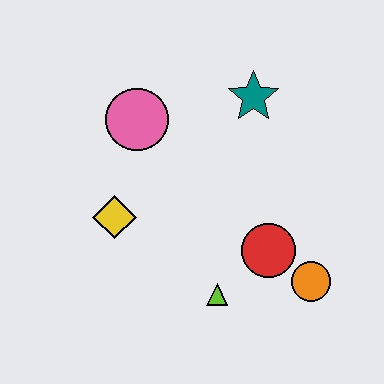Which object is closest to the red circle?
The orange circle is closest to the red circle.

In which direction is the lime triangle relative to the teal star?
The lime triangle is below the teal star.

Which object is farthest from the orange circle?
The pink circle is farthest from the orange circle.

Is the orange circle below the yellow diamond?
Yes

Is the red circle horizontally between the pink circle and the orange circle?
Yes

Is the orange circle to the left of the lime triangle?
No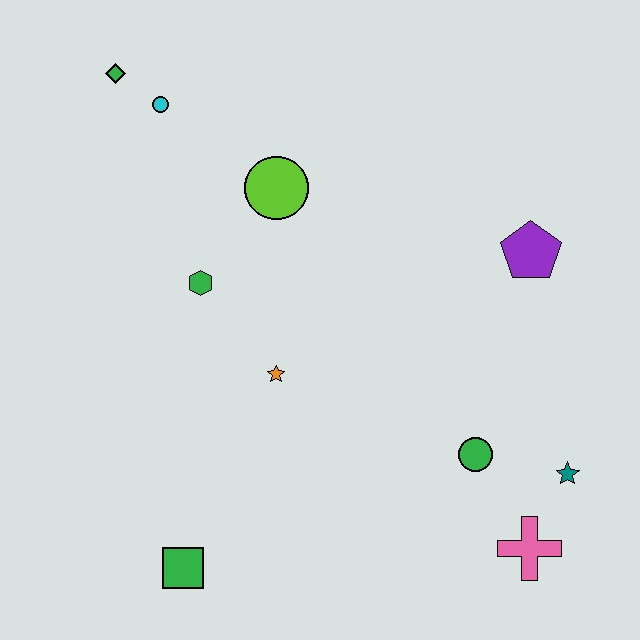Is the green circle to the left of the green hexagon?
No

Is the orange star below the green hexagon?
Yes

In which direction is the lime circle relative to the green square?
The lime circle is above the green square.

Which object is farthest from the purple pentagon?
The green square is farthest from the purple pentagon.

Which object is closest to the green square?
The orange star is closest to the green square.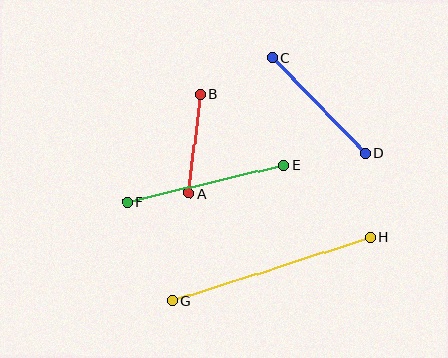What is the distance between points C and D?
The distance is approximately 134 pixels.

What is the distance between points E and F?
The distance is approximately 161 pixels.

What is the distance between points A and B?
The distance is approximately 100 pixels.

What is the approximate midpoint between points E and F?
The midpoint is at approximately (205, 183) pixels.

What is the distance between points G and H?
The distance is approximately 208 pixels.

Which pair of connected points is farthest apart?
Points G and H are farthest apart.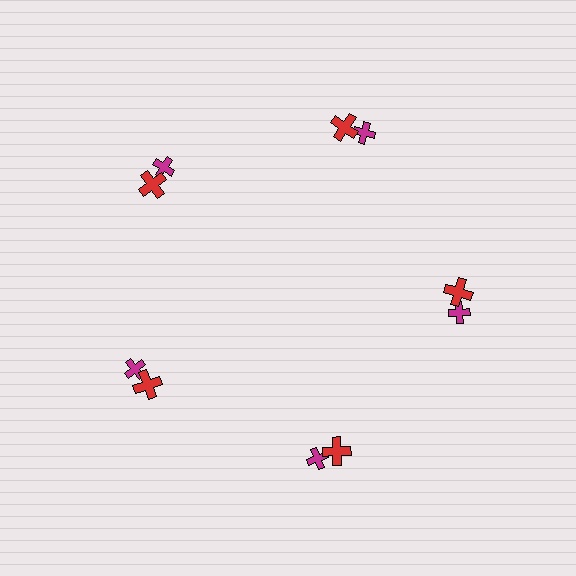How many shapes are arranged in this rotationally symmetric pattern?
There are 10 shapes, arranged in 5 groups of 2.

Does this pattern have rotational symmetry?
Yes, this pattern has 5-fold rotational symmetry. It looks the same after rotating 72 degrees around the center.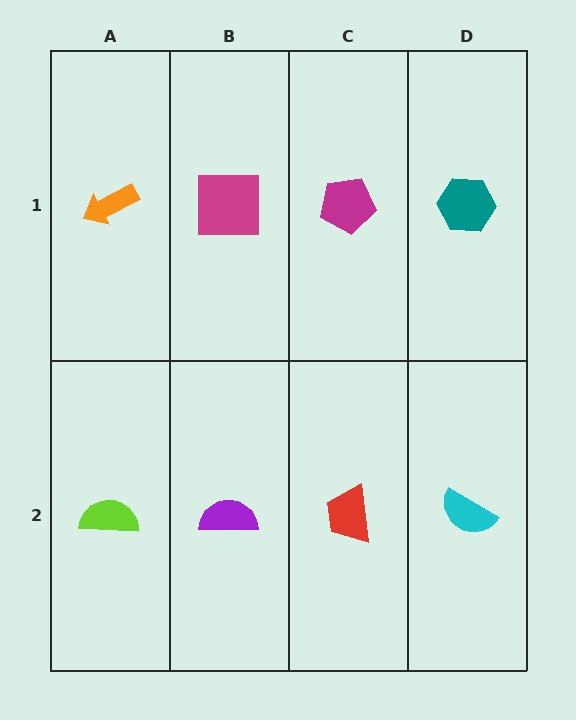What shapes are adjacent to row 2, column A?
An orange arrow (row 1, column A), a purple semicircle (row 2, column B).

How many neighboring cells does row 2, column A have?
2.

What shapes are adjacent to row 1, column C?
A red trapezoid (row 2, column C), a magenta square (row 1, column B), a teal hexagon (row 1, column D).